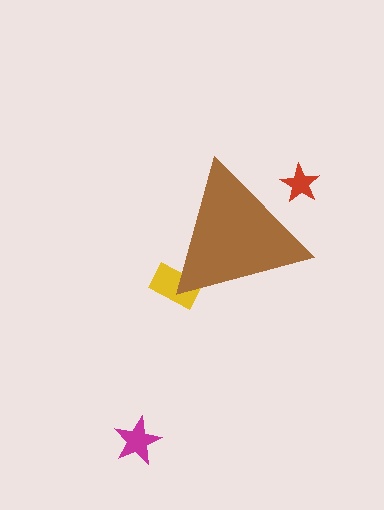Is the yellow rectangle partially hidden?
Yes, the yellow rectangle is partially hidden behind the brown triangle.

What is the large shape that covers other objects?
A brown triangle.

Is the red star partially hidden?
Yes, the red star is partially hidden behind the brown triangle.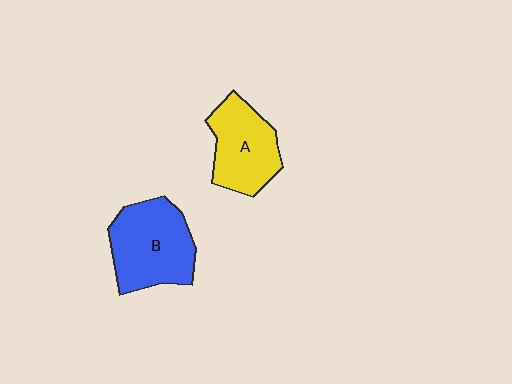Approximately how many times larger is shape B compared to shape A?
Approximately 1.2 times.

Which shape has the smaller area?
Shape A (yellow).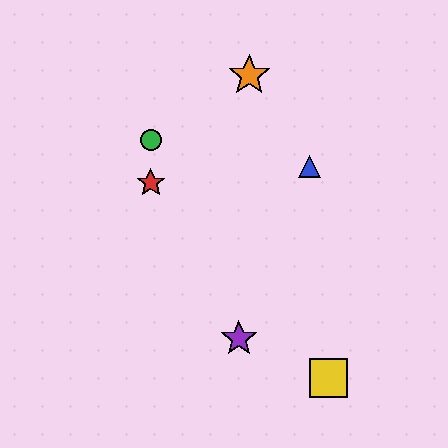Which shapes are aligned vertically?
The red star, the green circle are aligned vertically.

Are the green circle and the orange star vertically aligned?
No, the green circle is at x≈151 and the orange star is at x≈249.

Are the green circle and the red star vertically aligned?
Yes, both are at x≈151.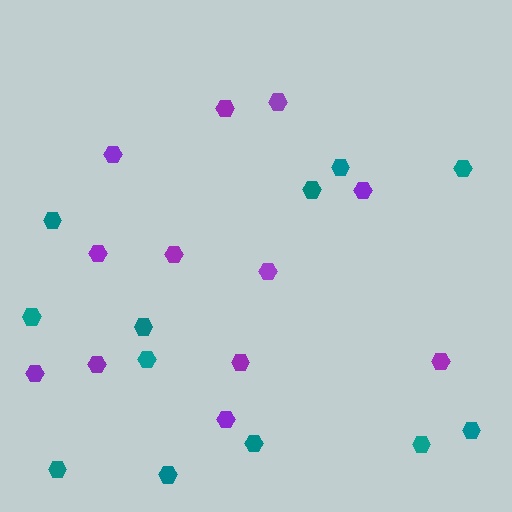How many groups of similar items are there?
There are 2 groups: one group of teal hexagons (12) and one group of purple hexagons (12).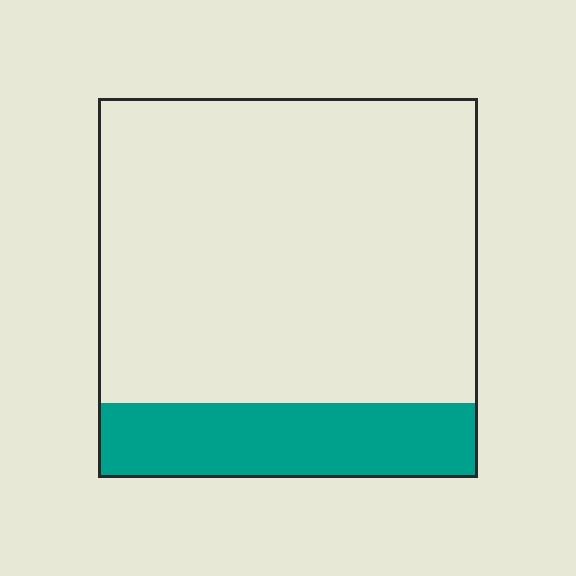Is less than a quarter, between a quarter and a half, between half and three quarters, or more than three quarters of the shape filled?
Less than a quarter.